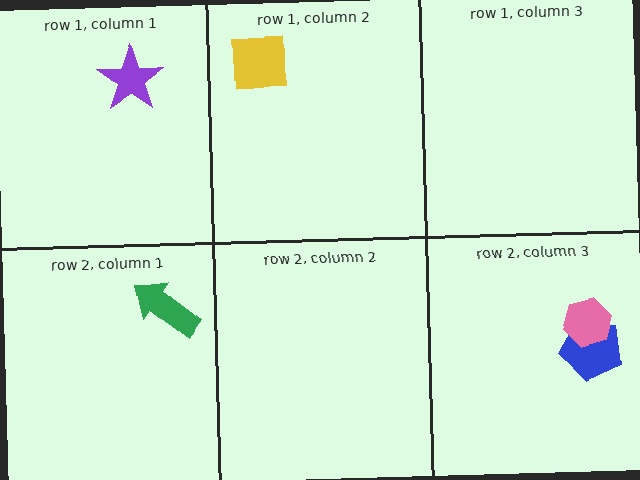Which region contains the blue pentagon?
The row 2, column 3 region.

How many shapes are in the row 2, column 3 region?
2.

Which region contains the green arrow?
The row 2, column 1 region.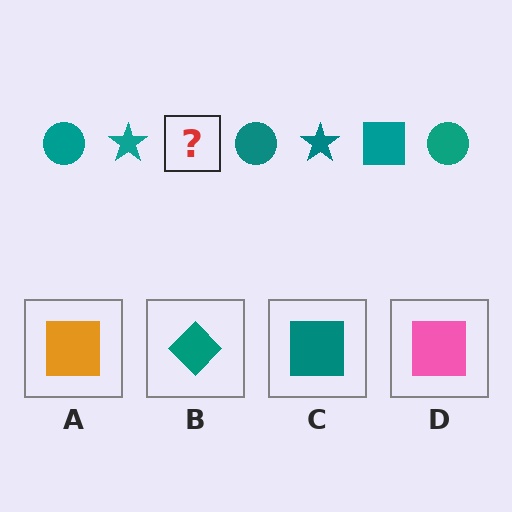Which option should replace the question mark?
Option C.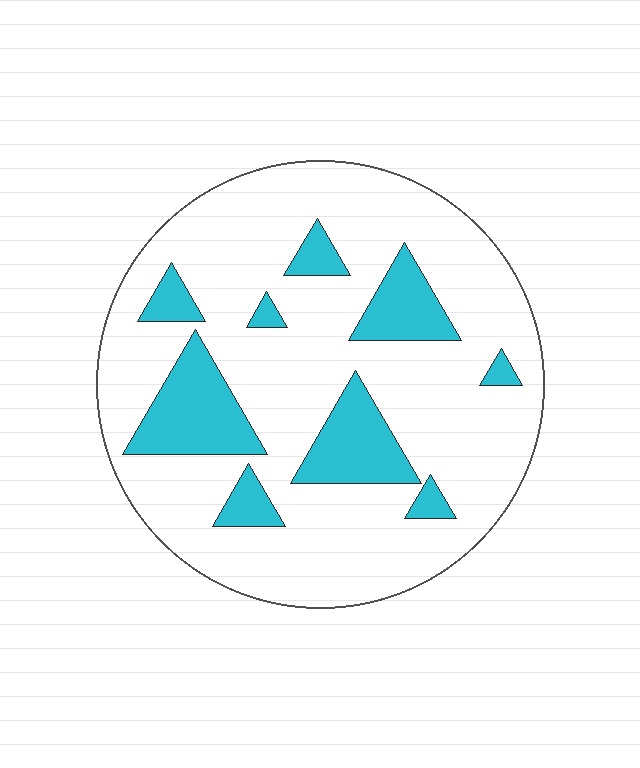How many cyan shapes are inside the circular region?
9.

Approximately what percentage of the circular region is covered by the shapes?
Approximately 20%.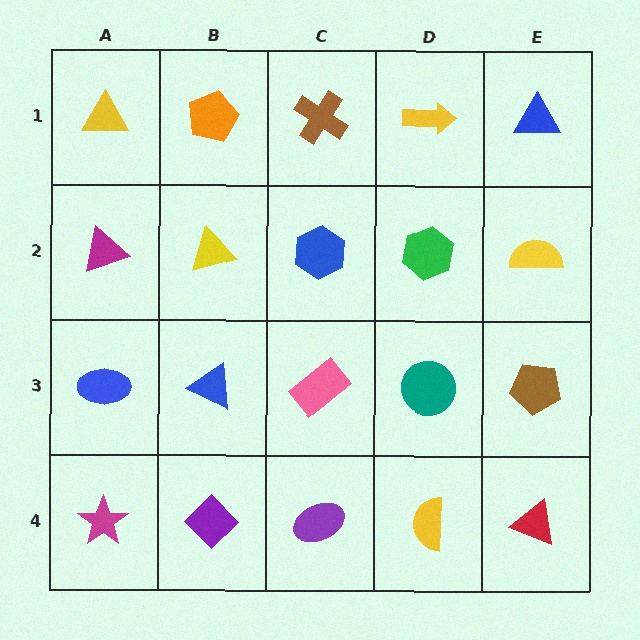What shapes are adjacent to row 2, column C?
A brown cross (row 1, column C), a pink rectangle (row 3, column C), a yellow triangle (row 2, column B), a green hexagon (row 2, column D).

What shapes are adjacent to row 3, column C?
A blue hexagon (row 2, column C), a purple ellipse (row 4, column C), a blue triangle (row 3, column B), a teal circle (row 3, column D).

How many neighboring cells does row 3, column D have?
4.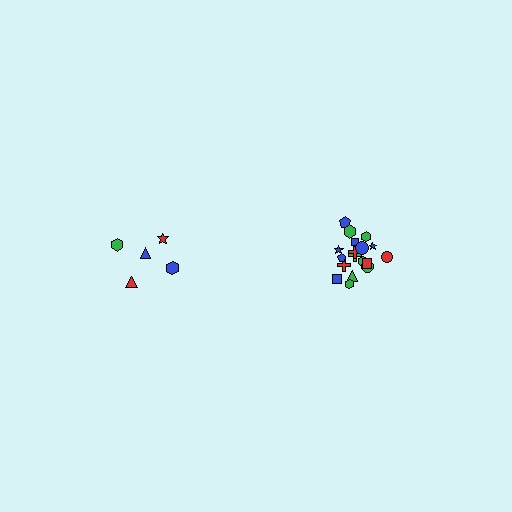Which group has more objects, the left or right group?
The right group.